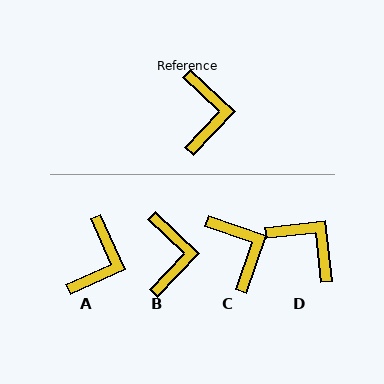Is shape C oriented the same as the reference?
No, it is off by about 24 degrees.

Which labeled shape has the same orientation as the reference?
B.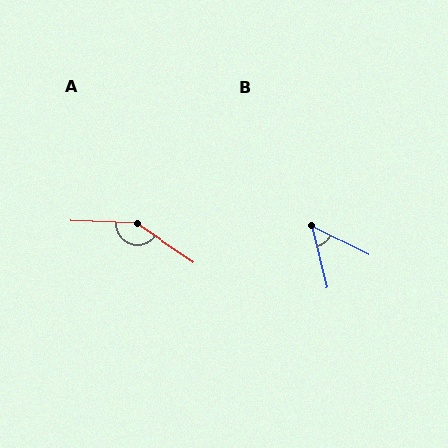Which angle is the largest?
A, at approximately 148 degrees.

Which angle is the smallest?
B, at approximately 50 degrees.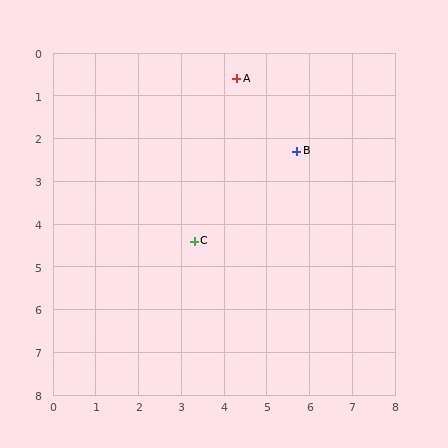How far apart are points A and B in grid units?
Points A and B are about 2.2 grid units apart.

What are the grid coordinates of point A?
Point A is at approximately (4.3, 0.6).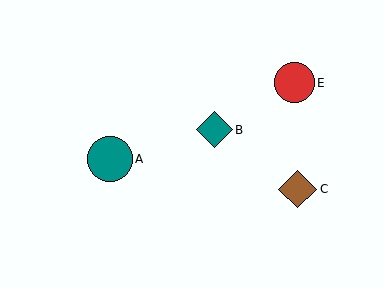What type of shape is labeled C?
Shape C is a brown diamond.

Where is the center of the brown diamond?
The center of the brown diamond is at (298, 189).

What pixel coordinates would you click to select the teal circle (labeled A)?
Click at (110, 159) to select the teal circle A.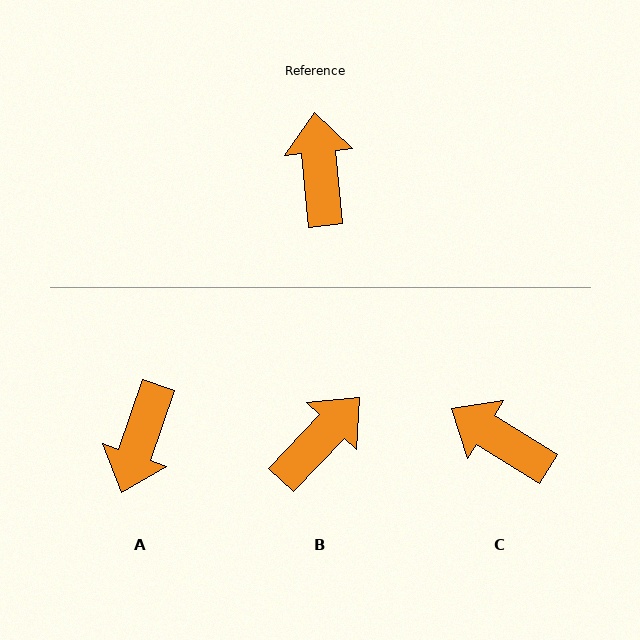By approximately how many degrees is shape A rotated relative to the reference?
Approximately 155 degrees counter-clockwise.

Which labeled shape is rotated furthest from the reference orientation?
A, about 155 degrees away.